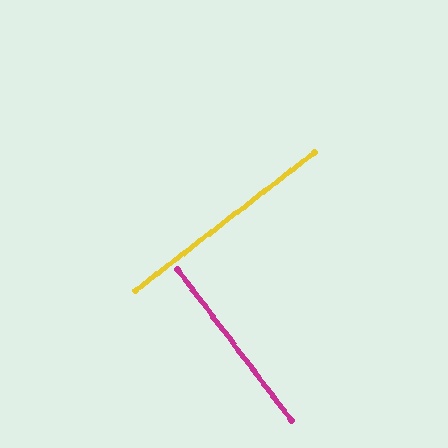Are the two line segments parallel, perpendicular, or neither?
Perpendicular — they meet at approximately 89°.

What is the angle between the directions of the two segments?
Approximately 89 degrees.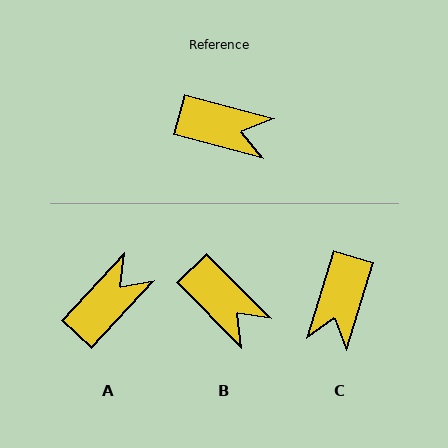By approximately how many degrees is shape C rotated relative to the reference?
Approximately 92 degrees clockwise.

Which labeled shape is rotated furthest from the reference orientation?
C, about 92 degrees away.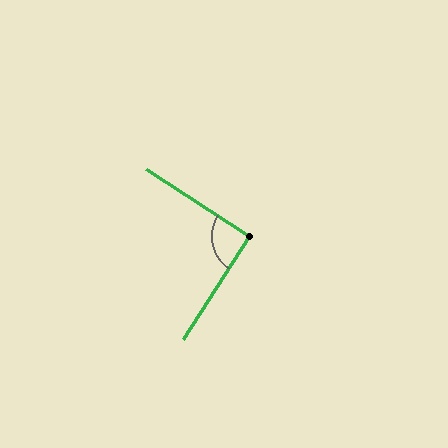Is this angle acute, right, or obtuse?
It is approximately a right angle.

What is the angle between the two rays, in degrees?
Approximately 90 degrees.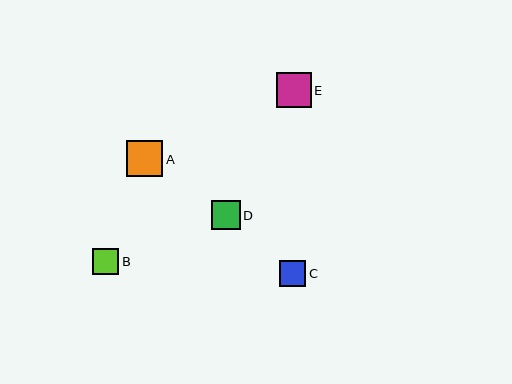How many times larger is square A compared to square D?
Square A is approximately 1.3 times the size of square D.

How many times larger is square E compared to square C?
Square E is approximately 1.3 times the size of square C.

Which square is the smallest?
Square B is the smallest with a size of approximately 26 pixels.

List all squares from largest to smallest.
From largest to smallest: A, E, D, C, B.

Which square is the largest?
Square A is the largest with a size of approximately 37 pixels.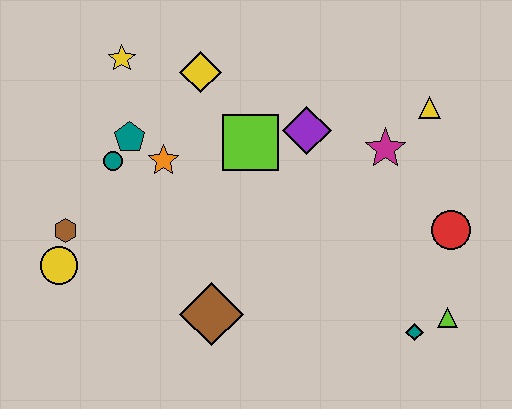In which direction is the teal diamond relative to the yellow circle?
The teal diamond is to the right of the yellow circle.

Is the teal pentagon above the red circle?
Yes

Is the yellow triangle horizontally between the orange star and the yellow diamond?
No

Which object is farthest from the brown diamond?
The yellow triangle is farthest from the brown diamond.